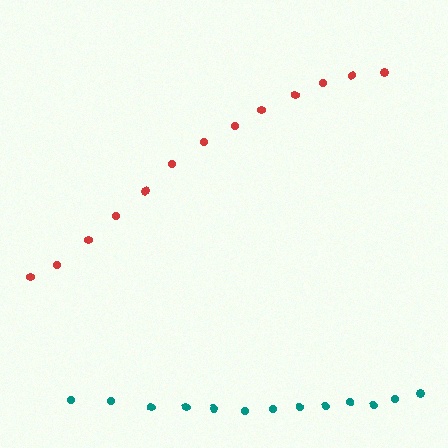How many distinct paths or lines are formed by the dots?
There are 2 distinct paths.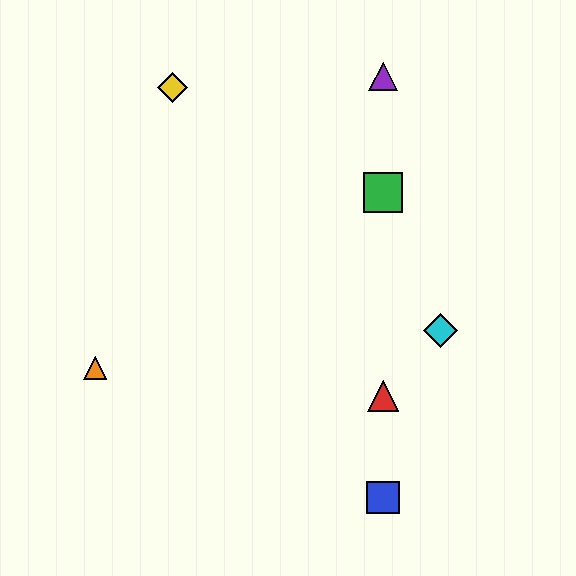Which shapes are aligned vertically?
The red triangle, the blue square, the green square, the purple triangle are aligned vertically.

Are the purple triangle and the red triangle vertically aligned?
Yes, both are at x≈383.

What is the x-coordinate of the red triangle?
The red triangle is at x≈383.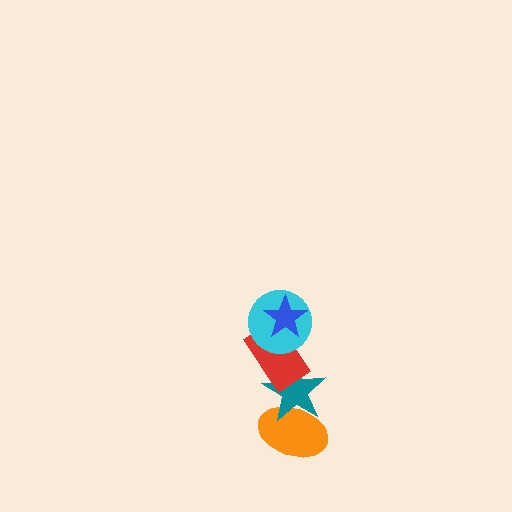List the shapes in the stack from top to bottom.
From top to bottom: the blue star, the cyan circle, the red rectangle, the teal star, the orange ellipse.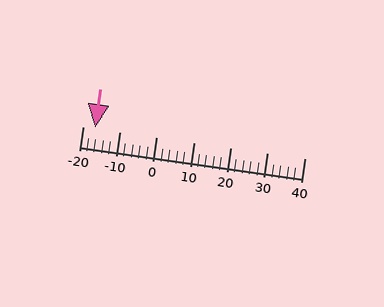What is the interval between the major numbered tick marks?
The major tick marks are spaced 10 units apart.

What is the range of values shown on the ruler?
The ruler shows values from -20 to 40.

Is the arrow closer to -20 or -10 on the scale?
The arrow is closer to -20.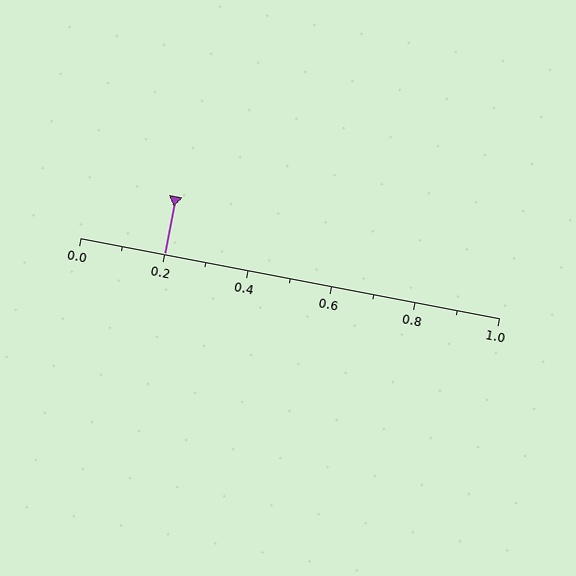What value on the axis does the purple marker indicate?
The marker indicates approximately 0.2.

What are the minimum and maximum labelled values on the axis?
The axis runs from 0.0 to 1.0.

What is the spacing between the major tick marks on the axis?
The major ticks are spaced 0.2 apart.